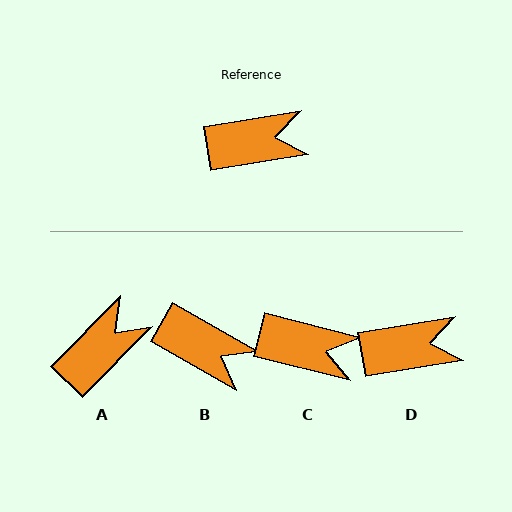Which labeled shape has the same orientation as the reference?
D.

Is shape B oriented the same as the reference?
No, it is off by about 39 degrees.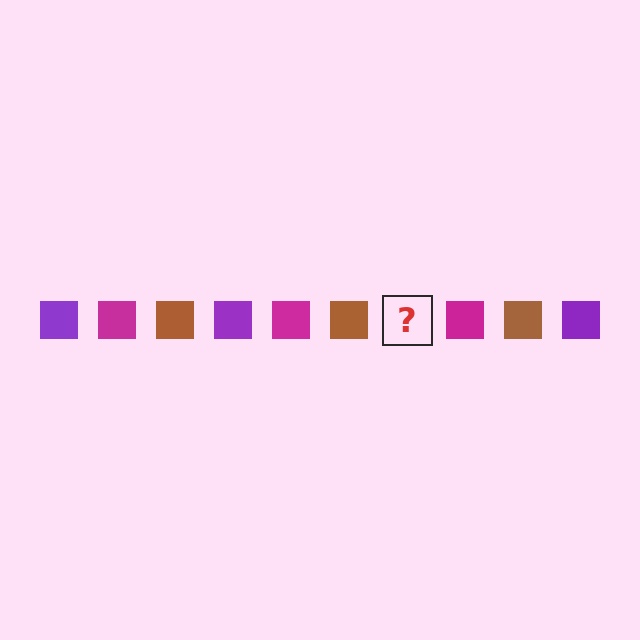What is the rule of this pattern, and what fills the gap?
The rule is that the pattern cycles through purple, magenta, brown squares. The gap should be filled with a purple square.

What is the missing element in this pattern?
The missing element is a purple square.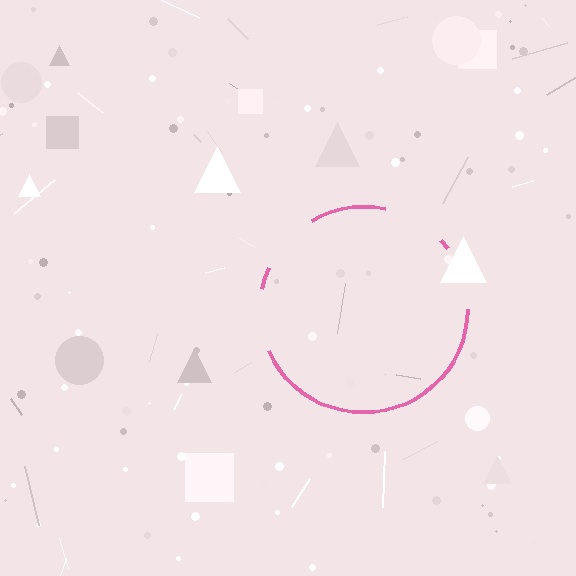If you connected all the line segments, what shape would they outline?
They would outline a circle.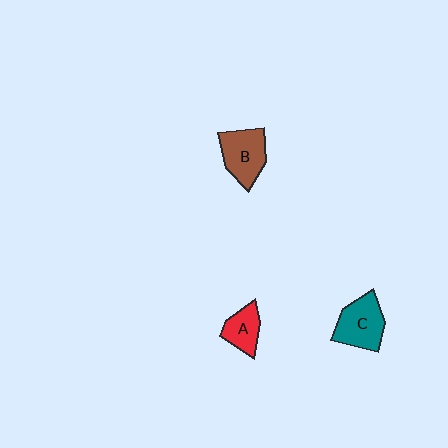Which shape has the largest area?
Shape C (teal).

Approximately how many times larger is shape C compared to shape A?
Approximately 1.5 times.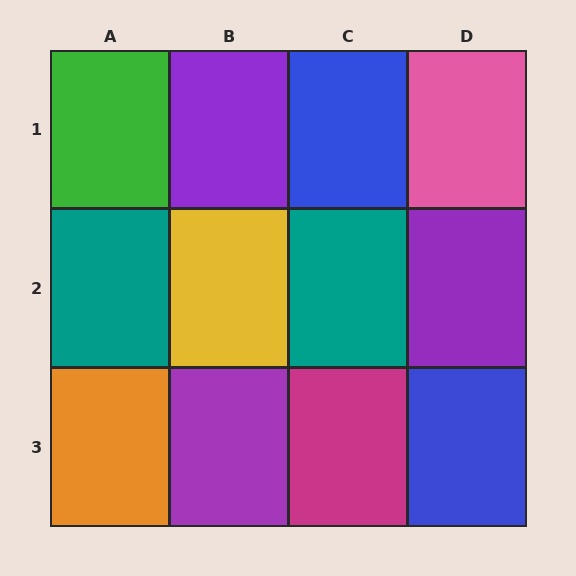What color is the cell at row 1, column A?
Green.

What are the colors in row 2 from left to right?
Teal, yellow, teal, purple.